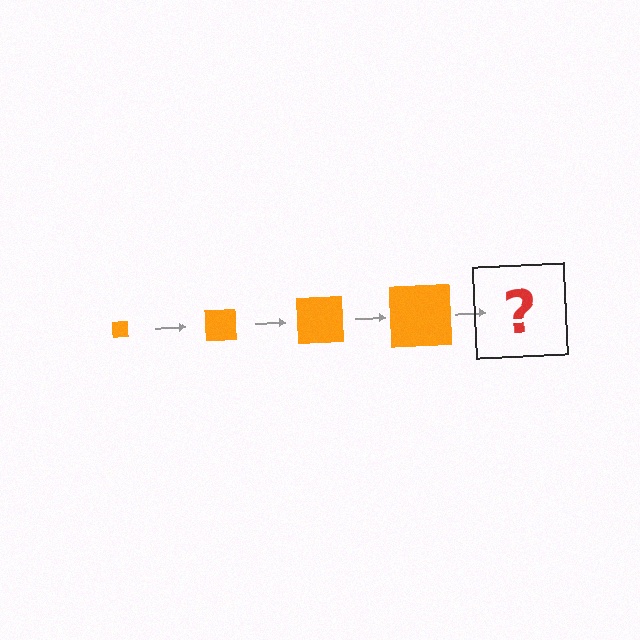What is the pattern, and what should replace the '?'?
The pattern is that the square gets progressively larger each step. The '?' should be an orange square, larger than the previous one.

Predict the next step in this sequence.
The next step is an orange square, larger than the previous one.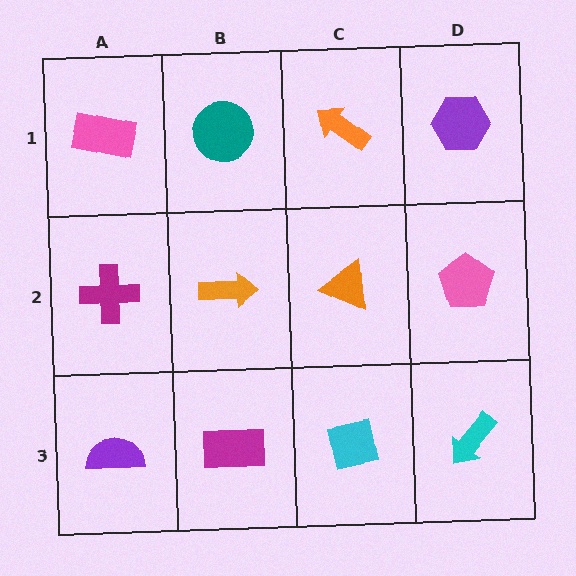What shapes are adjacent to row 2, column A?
A pink rectangle (row 1, column A), a purple semicircle (row 3, column A), an orange arrow (row 2, column B).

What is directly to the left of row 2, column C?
An orange arrow.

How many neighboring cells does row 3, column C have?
3.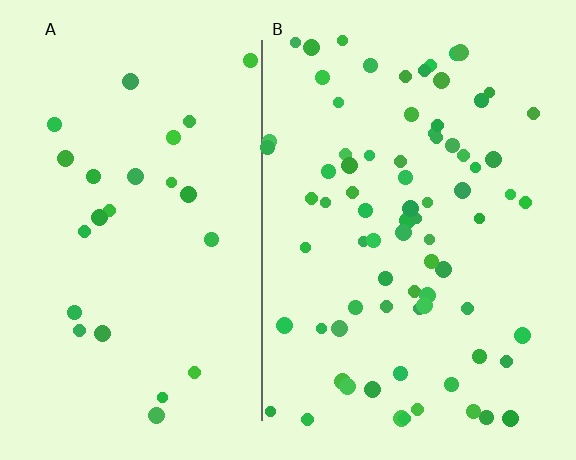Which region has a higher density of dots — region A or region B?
B (the right).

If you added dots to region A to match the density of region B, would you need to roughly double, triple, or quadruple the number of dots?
Approximately triple.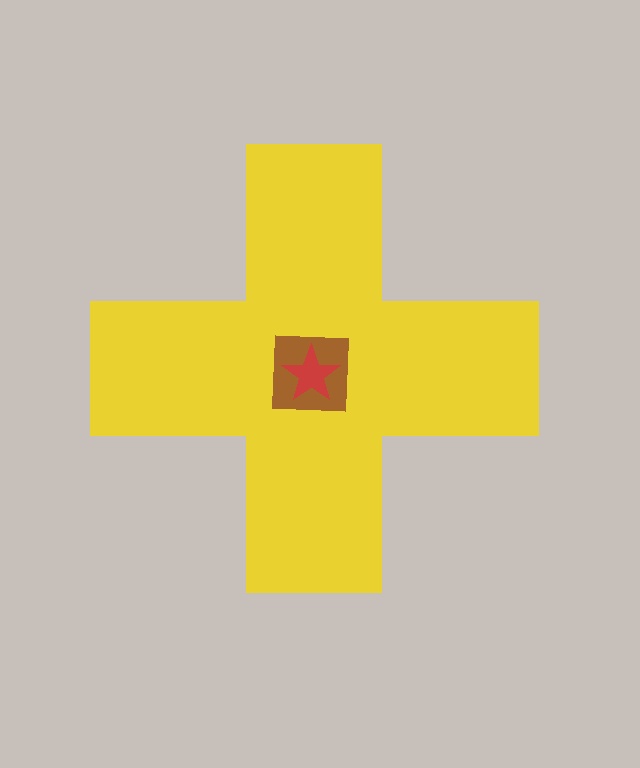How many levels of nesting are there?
3.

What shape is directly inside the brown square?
The red star.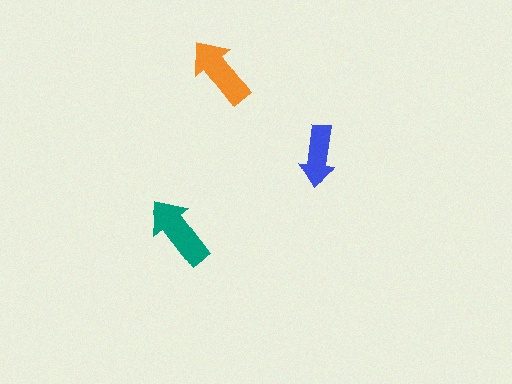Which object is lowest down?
The teal arrow is bottommost.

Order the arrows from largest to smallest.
the teal one, the orange one, the blue one.